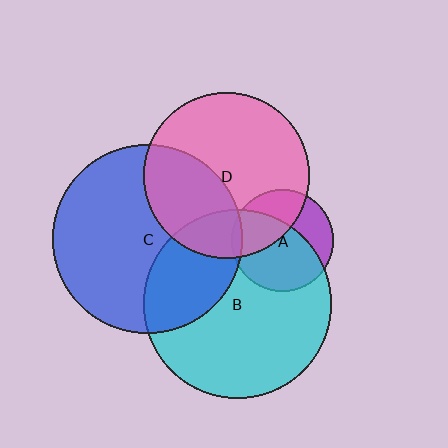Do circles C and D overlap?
Yes.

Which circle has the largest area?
Circle C (blue).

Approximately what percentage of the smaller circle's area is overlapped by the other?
Approximately 35%.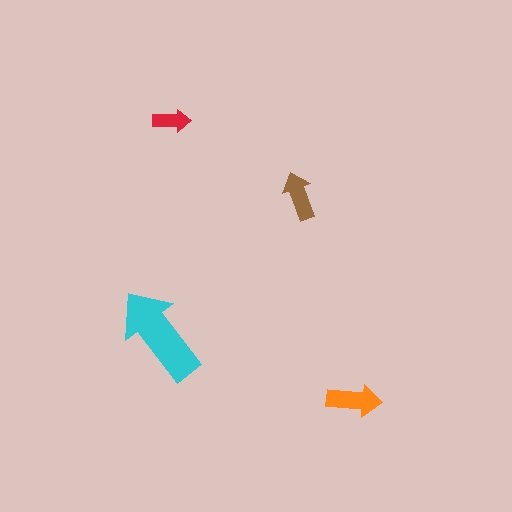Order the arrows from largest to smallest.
the cyan one, the orange one, the brown one, the red one.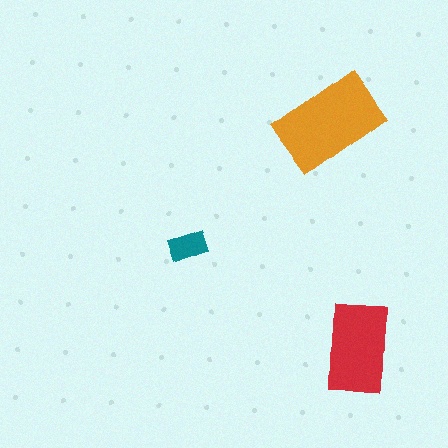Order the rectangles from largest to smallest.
the orange one, the red one, the teal one.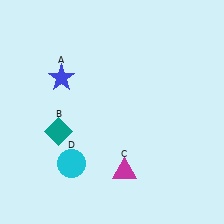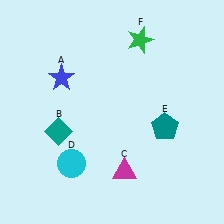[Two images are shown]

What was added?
A teal pentagon (E), a green star (F) were added in Image 2.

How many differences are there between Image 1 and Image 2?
There are 2 differences between the two images.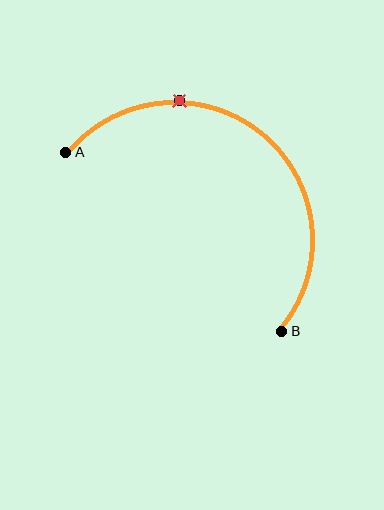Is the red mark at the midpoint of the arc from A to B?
No. The red mark lies on the arc but is closer to endpoint A. The arc midpoint would be at the point on the curve equidistant along the arc from both A and B.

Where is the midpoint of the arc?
The arc midpoint is the point on the curve farthest from the straight line joining A and B. It sits above and to the right of that line.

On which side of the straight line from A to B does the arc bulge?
The arc bulges above and to the right of the straight line connecting A and B.